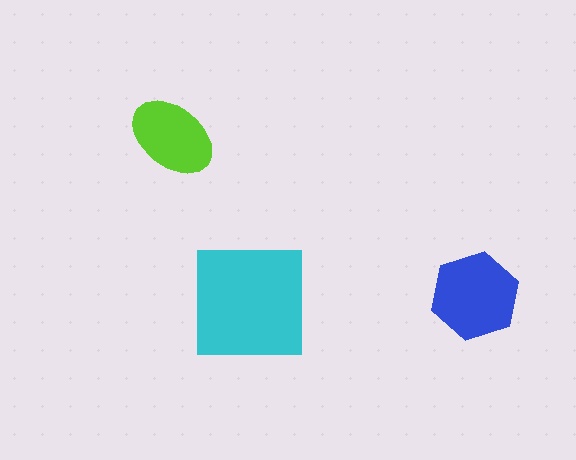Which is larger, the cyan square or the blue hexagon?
The cyan square.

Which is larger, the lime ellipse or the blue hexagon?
The blue hexagon.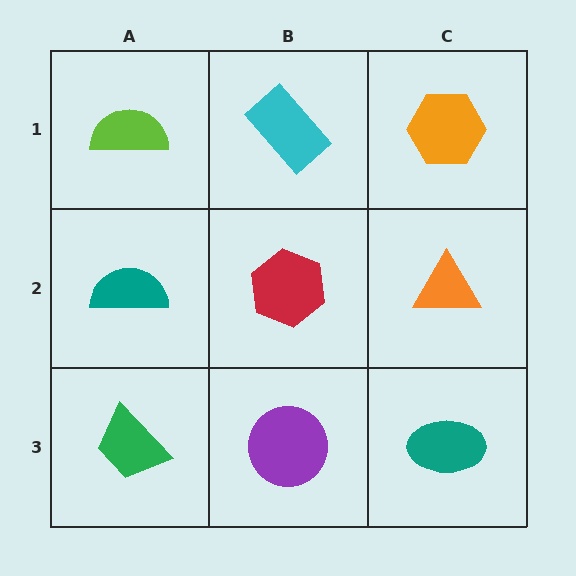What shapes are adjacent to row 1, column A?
A teal semicircle (row 2, column A), a cyan rectangle (row 1, column B).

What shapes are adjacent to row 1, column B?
A red hexagon (row 2, column B), a lime semicircle (row 1, column A), an orange hexagon (row 1, column C).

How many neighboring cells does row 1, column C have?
2.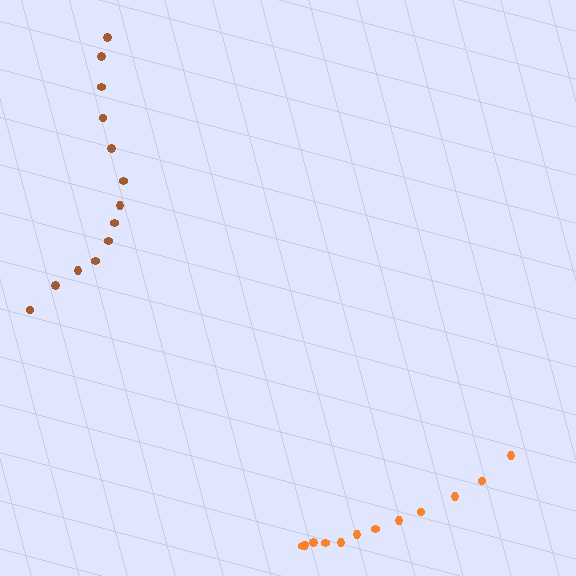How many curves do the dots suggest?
There are 2 distinct paths.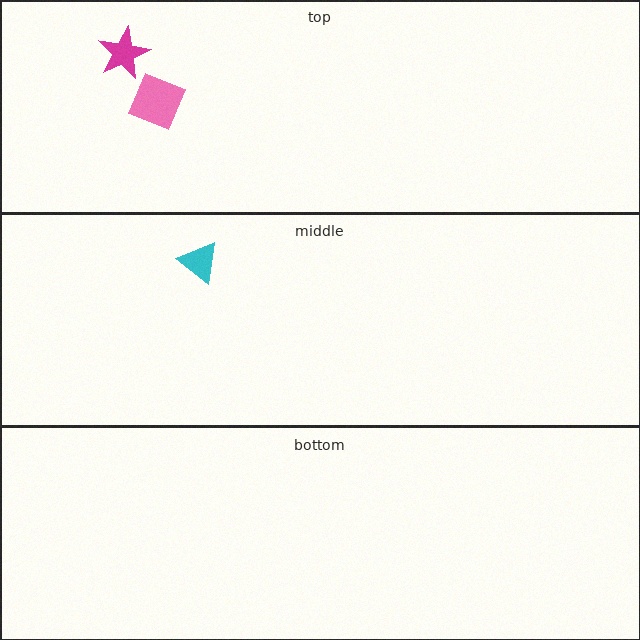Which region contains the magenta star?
The top region.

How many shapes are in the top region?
2.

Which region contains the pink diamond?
The top region.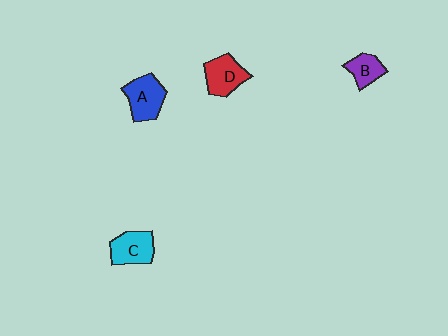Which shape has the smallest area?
Shape B (purple).